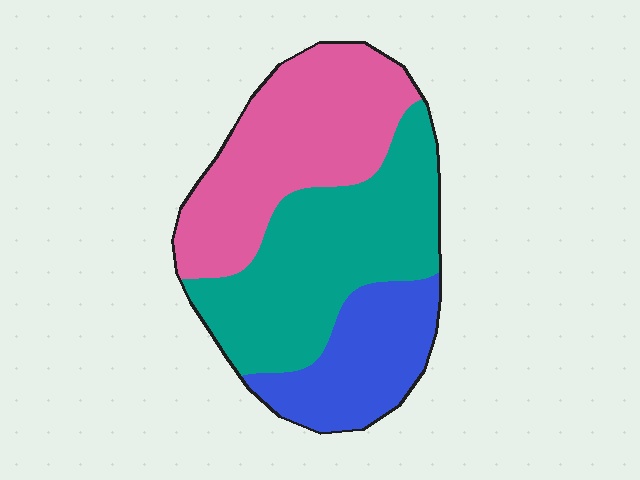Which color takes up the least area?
Blue, at roughly 20%.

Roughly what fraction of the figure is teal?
Teal covers around 40% of the figure.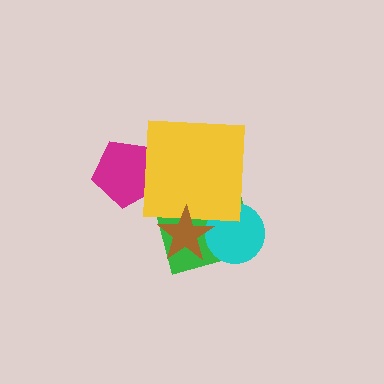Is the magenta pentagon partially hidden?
Yes, it is partially covered by another shape.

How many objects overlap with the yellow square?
3 objects overlap with the yellow square.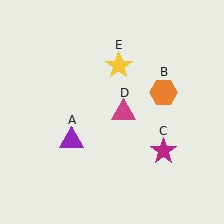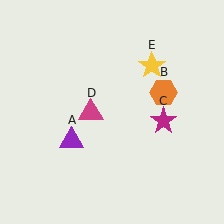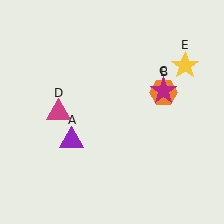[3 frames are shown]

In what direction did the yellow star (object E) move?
The yellow star (object E) moved right.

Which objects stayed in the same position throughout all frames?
Purple triangle (object A) and orange hexagon (object B) remained stationary.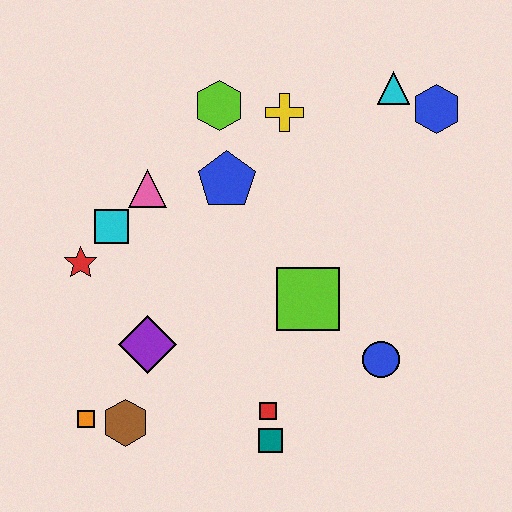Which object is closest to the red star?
The cyan square is closest to the red star.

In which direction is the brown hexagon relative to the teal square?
The brown hexagon is to the left of the teal square.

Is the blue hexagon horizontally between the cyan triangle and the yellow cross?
No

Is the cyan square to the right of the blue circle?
No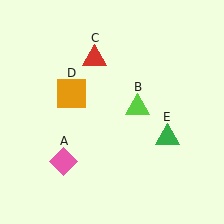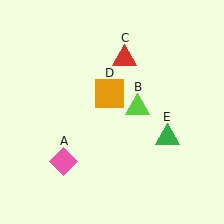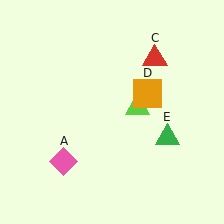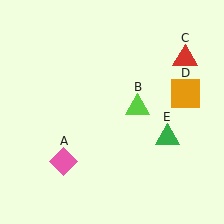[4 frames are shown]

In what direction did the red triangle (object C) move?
The red triangle (object C) moved right.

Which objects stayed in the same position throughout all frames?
Pink diamond (object A) and lime triangle (object B) and green triangle (object E) remained stationary.